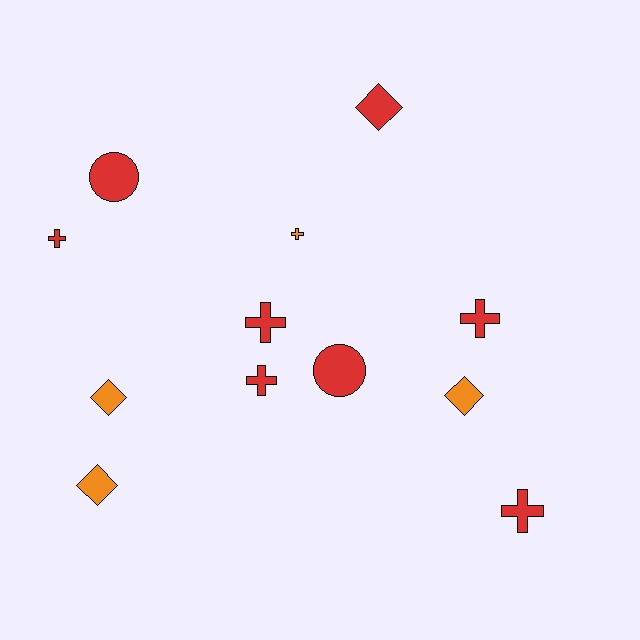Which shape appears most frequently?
Cross, with 6 objects.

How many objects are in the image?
There are 12 objects.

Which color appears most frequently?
Red, with 8 objects.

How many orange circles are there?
There are no orange circles.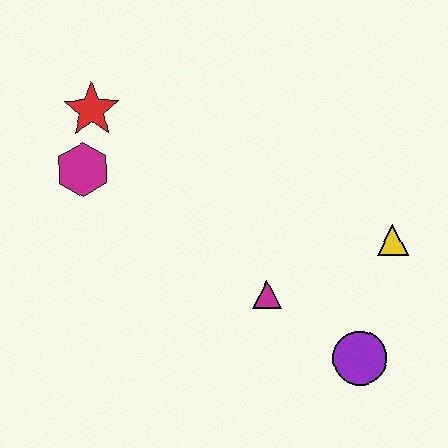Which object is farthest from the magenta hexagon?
The purple circle is farthest from the magenta hexagon.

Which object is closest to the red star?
The magenta hexagon is closest to the red star.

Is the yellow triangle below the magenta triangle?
No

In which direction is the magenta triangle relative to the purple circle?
The magenta triangle is to the left of the purple circle.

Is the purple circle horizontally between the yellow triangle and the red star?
Yes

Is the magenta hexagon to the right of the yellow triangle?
No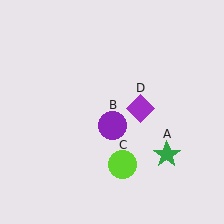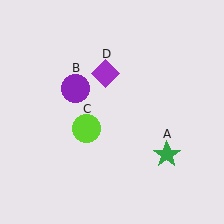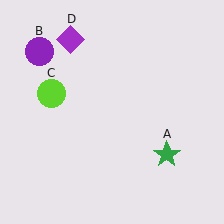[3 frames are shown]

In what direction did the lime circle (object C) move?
The lime circle (object C) moved up and to the left.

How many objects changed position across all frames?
3 objects changed position: purple circle (object B), lime circle (object C), purple diamond (object D).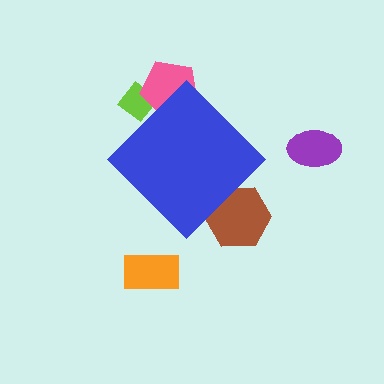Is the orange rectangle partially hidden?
No, the orange rectangle is fully visible.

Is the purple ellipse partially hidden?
No, the purple ellipse is fully visible.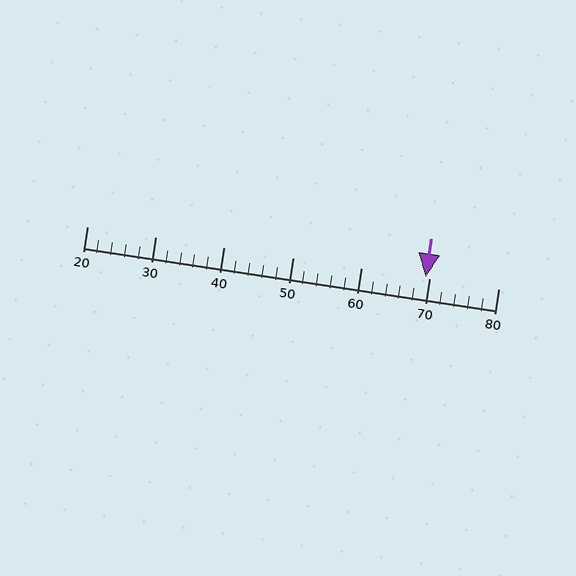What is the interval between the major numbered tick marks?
The major tick marks are spaced 10 units apart.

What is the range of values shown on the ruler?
The ruler shows values from 20 to 80.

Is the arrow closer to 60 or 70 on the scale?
The arrow is closer to 70.